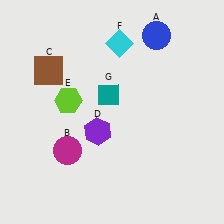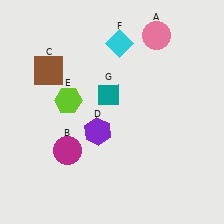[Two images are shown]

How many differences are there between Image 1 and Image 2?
There is 1 difference between the two images.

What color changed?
The circle (A) changed from blue in Image 1 to pink in Image 2.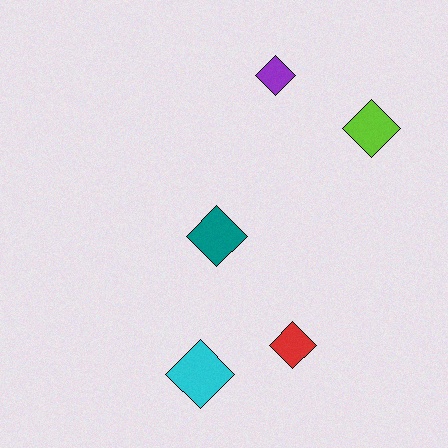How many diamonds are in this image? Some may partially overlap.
There are 5 diamonds.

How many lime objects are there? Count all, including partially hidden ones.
There is 1 lime object.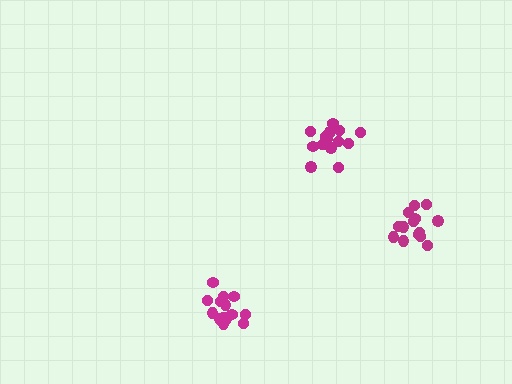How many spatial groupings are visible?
There are 3 spatial groupings.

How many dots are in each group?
Group 1: 14 dots, Group 2: 16 dots, Group 3: 15 dots (45 total).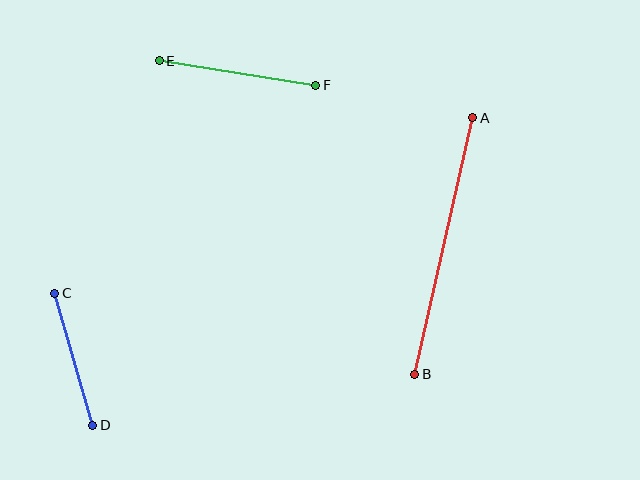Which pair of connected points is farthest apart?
Points A and B are farthest apart.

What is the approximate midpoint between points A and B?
The midpoint is at approximately (444, 246) pixels.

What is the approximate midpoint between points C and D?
The midpoint is at approximately (74, 359) pixels.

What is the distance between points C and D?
The distance is approximately 138 pixels.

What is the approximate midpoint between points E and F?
The midpoint is at approximately (237, 73) pixels.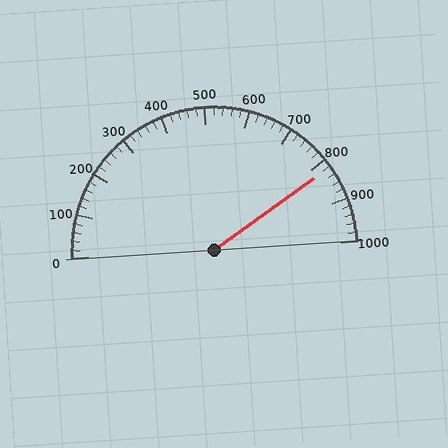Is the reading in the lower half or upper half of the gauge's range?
The reading is in the upper half of the range (0 to 1000).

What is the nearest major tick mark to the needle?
The nearest major tick mark is 800.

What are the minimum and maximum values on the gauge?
The gauge ranges from 0 to 1000.